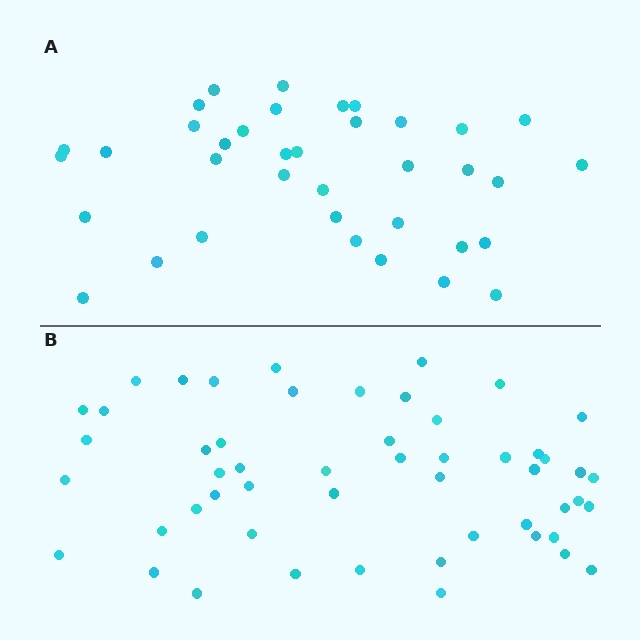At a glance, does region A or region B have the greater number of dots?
Region B (the bottom region) has more dots.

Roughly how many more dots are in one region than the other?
Region B has approximately 15 more dots than region A.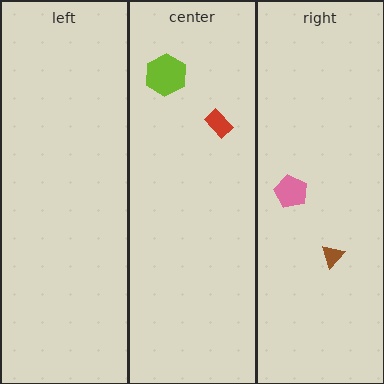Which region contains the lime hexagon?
The center region.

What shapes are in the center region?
The red rectangle, the lime hexagon.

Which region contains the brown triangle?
The right region.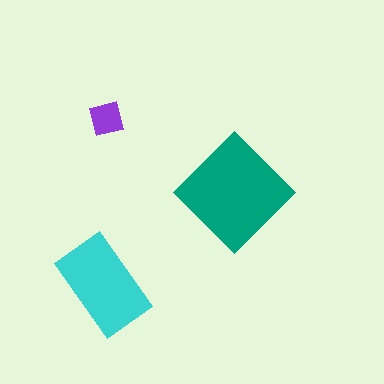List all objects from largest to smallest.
The teal diamond, the cyan rectangle, the purple square.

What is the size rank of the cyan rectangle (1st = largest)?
2nd.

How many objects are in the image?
There are 3 objects in the image.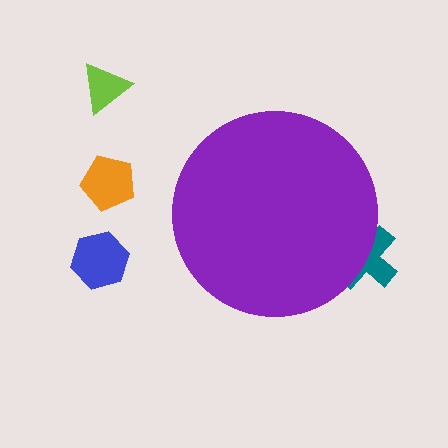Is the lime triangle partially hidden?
No, the lime triangle is fully visible.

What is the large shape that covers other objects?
A purple circle.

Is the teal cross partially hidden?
Yes, the teal cross is partially hidden behind the purple circle.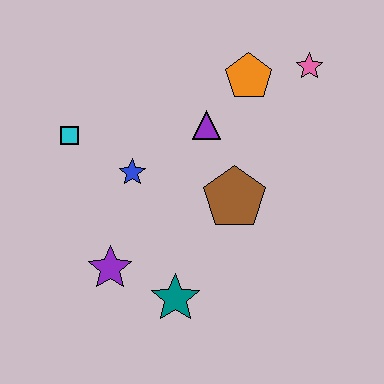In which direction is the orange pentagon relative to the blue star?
The orange pentagon is to the right of the blue star.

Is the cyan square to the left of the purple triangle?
Yes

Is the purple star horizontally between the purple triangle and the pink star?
No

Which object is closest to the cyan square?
The blue star is closest to the cyan square.